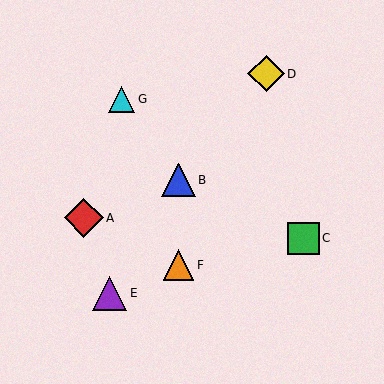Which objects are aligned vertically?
Objects B, F are aligned vertically.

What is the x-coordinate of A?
Object A is at x≈84.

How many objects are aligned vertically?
2 objects (B, F) are aligned vertically.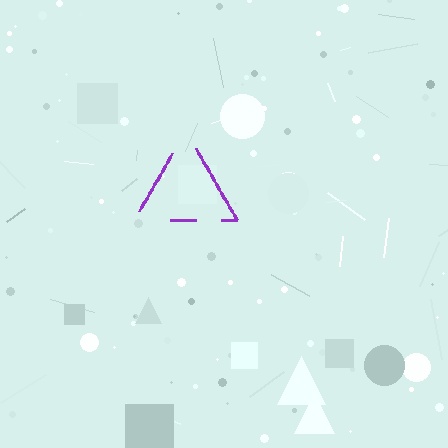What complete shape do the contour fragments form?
The contour fragments form a triangle.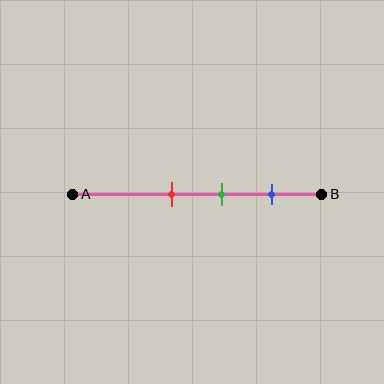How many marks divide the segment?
There are 3 marks dividing the segment.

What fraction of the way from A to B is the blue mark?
The blue mark is approximately 80% (0.8) of the way from A to B.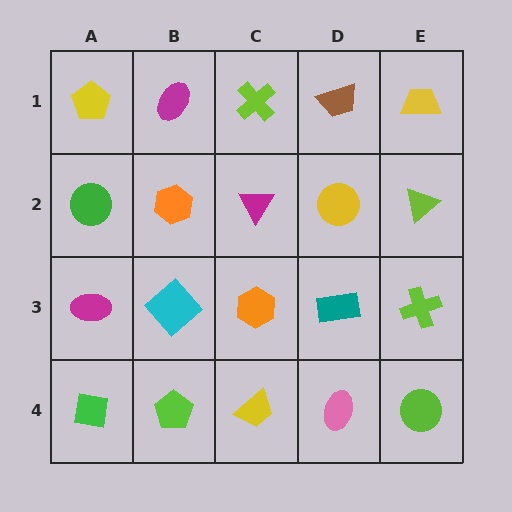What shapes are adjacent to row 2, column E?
A yellow trapezoid (row 1, column E), a lime cross (row 3, column E), a yellow circle (row 2, column D).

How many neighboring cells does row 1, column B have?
3.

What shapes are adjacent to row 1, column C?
A magenta triangle (row 2, column C), a magenta ellipse (row 1, column B), a brown trapezoid (row 1, column D).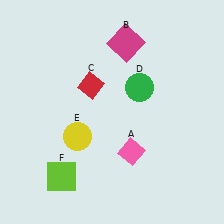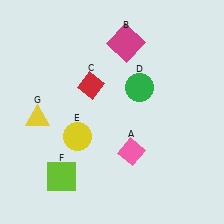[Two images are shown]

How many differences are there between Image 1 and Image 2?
There is 1 difference between the two images.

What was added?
A yellow triangle (G) was added in Image 2.